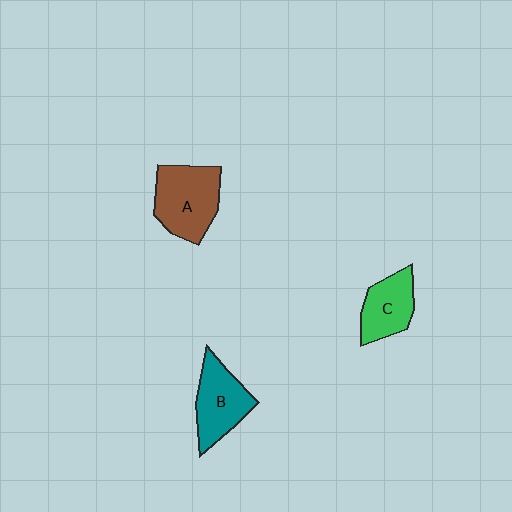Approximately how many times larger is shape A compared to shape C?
Approximately 1.4 times.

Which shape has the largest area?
Shape A (brown).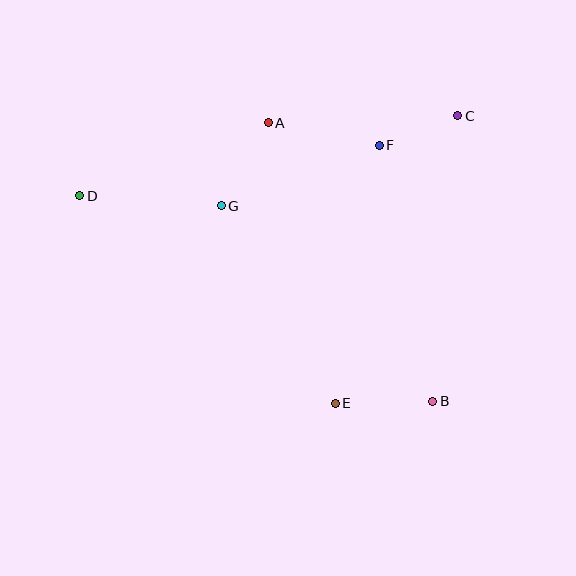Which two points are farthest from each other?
Points B and D are farthest from each other.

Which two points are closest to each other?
Points C and F are closest to each other.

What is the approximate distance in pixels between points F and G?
The distance between F and G is approximately 169 pixels.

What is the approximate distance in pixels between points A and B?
The distance between A and B is approximately 324 pixels.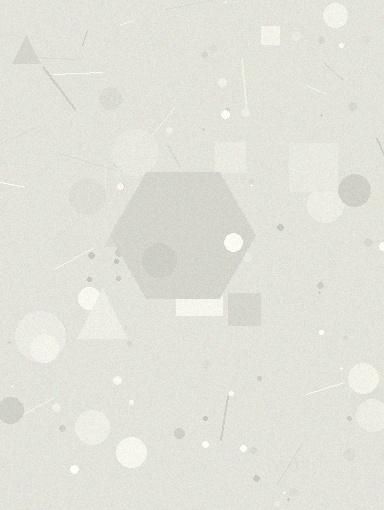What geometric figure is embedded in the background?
A hexagon is embedded in the background.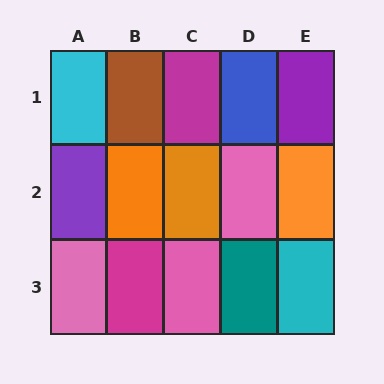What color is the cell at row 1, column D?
Blue.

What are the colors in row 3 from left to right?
Pink, magenta, pink, teal, cyan.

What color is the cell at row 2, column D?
Pink.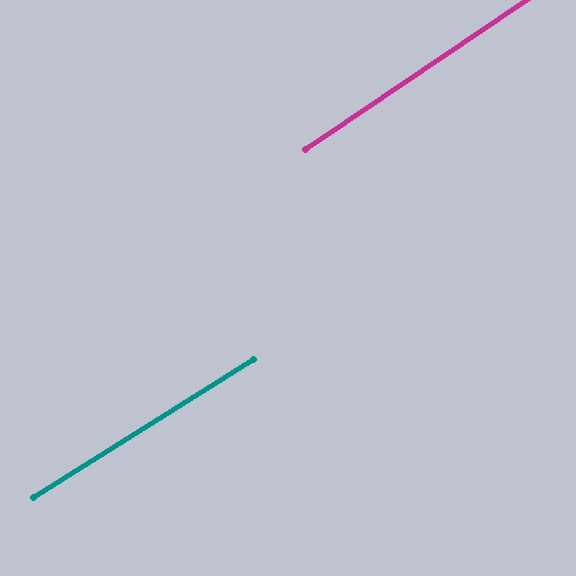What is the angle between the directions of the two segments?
Approximately 2 degrees.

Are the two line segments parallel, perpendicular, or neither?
Parallel — their directions differ by only 2.0°.